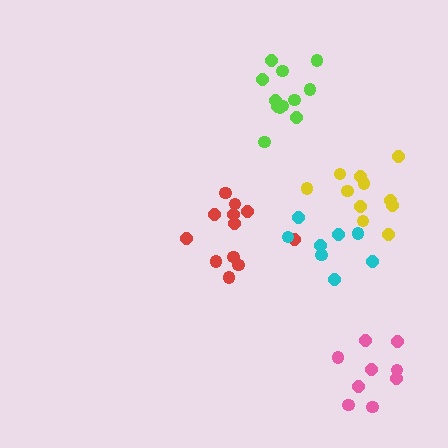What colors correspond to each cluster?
The clusters are colored: red, yellow, cyan, lime, pink.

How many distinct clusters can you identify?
There are 5 distinct clusters.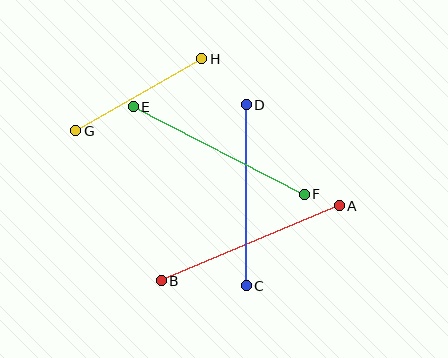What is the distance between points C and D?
The distance is approximately 181 pixels.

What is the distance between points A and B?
The distance is approximately 193 pixels.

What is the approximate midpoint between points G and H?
The midpoint is at approximately (139, 95) pixels.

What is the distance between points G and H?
The distance is approximately 145 pixels.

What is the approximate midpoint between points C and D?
The midpoint is at approximately (246, 195) pixels.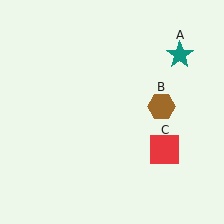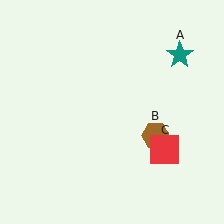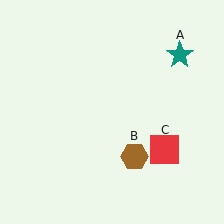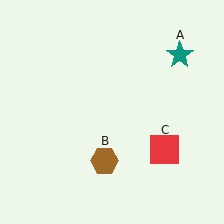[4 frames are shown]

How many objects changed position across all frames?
1 object changed position: brown hexagon (object B).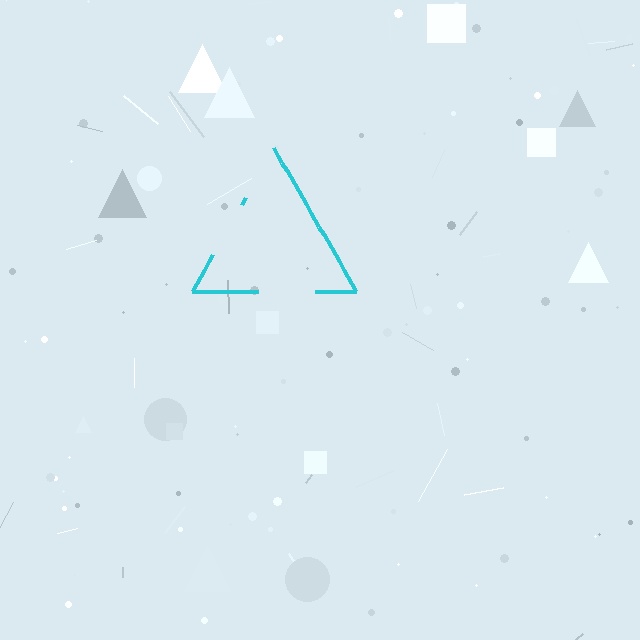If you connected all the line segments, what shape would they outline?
They would outline a triangle.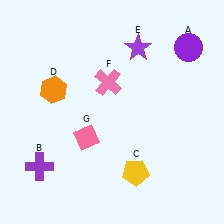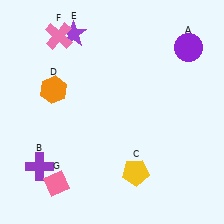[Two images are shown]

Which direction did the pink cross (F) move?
The pink cross (F) moved left.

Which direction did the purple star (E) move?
The purple star (E) moved left.